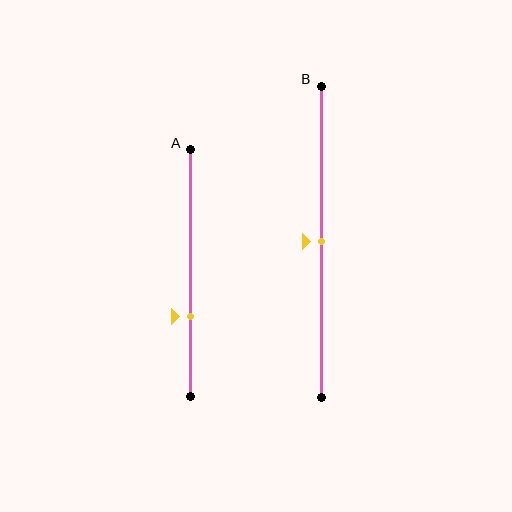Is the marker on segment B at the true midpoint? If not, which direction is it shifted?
Yes, the marker on segment B is at the true midpoint.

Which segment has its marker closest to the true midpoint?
Segment B has its marker closest to the true midpoint.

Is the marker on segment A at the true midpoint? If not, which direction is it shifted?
No, the marker on segment A is shifted downward by about 18% of the segment length.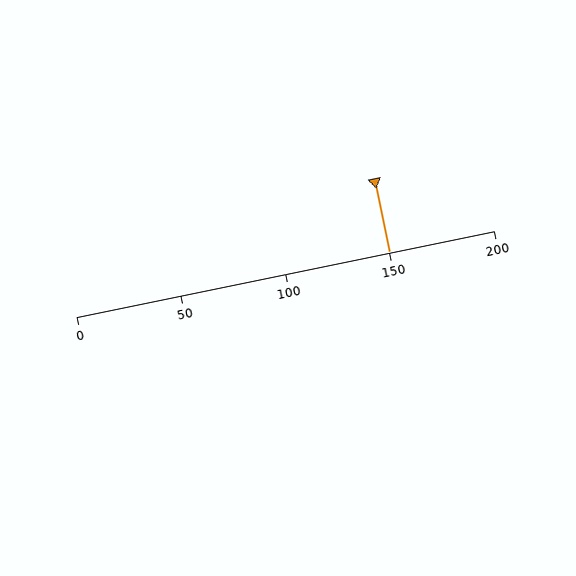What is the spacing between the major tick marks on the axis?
The major ticks are spaced 50 apart.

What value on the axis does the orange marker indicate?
The marker indicates approximately 150.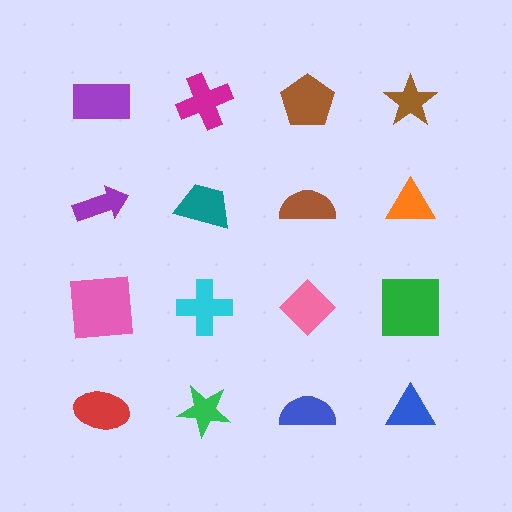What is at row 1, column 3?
A brown pentagon.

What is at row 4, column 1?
A red ellipse.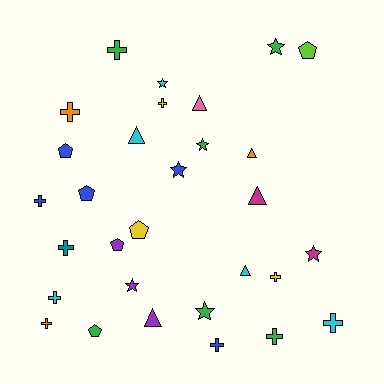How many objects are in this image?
There are 30 objects.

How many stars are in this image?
There are 7 stars.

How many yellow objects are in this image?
There are 3 yellow objects.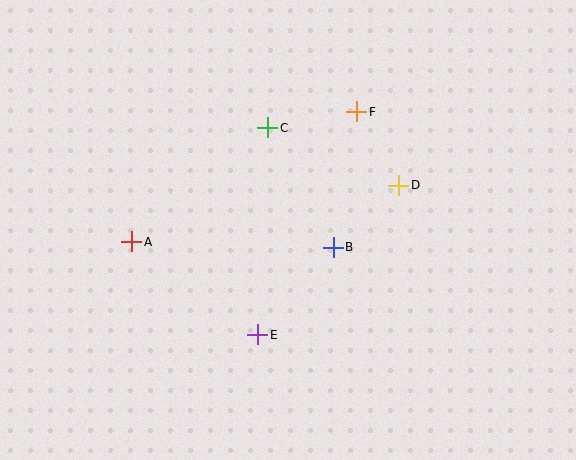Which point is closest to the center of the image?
Point B at (333, 247) is closest to the center.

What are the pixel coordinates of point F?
Point F is at (357, 112).